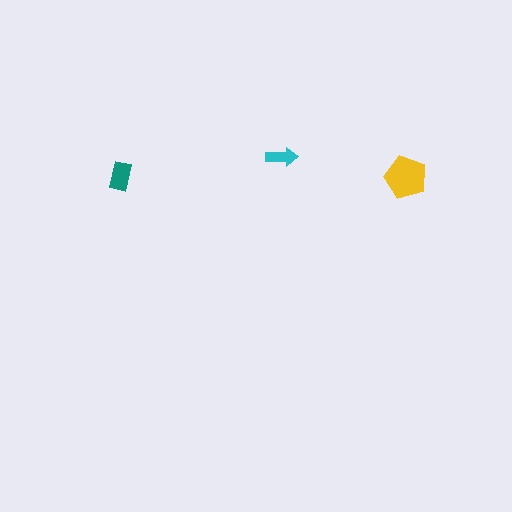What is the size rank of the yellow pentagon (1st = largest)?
1st.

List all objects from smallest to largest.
The cyan arrow, the teal rectangle, the yellow pentagon.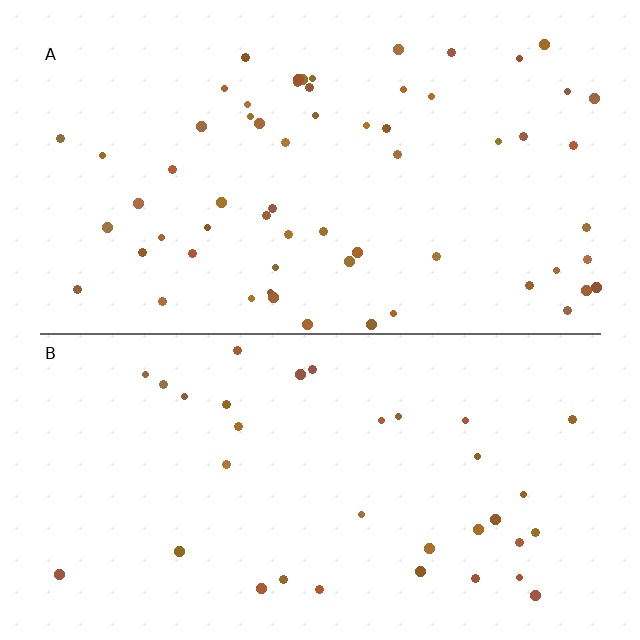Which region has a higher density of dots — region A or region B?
A (the top).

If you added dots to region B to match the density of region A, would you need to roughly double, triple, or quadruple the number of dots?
Approximately double.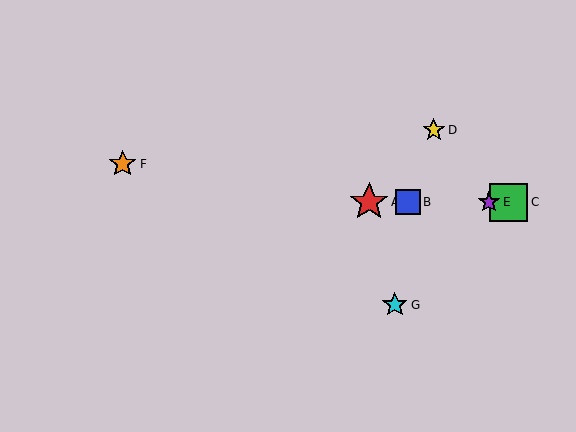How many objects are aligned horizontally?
4 objects (A, B, C, E) are aligned horizontally.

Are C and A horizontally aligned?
Yes, both are at y≈202.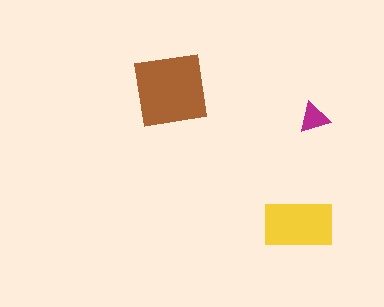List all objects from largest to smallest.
The brown square, the yellow rectangle, the magenta triangle.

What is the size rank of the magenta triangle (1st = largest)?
3rd.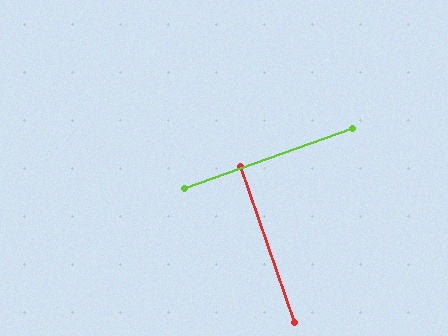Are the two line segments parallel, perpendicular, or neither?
Perpendicular — they meet at approximately 89°.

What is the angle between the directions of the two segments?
Approximately 89 degrees.